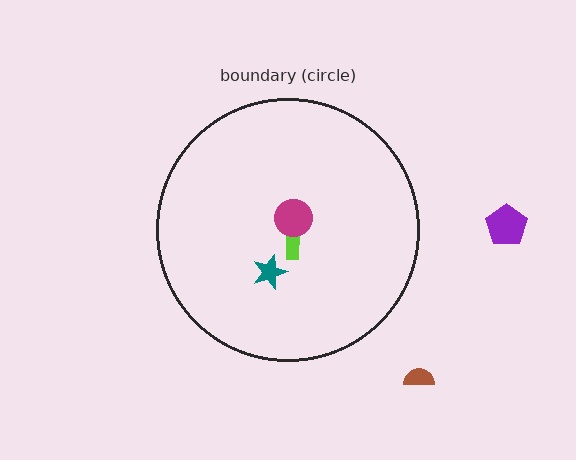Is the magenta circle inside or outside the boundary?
Inside.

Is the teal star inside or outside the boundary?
Inside.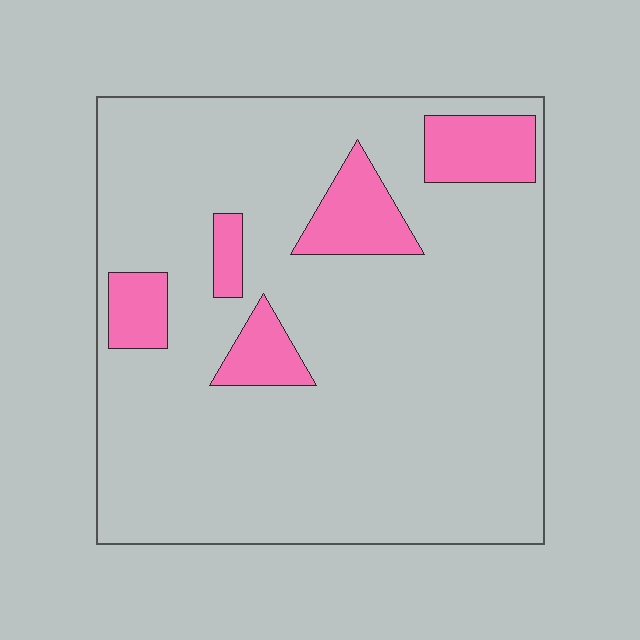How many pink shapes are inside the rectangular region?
5.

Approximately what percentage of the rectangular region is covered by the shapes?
Approximately 15%.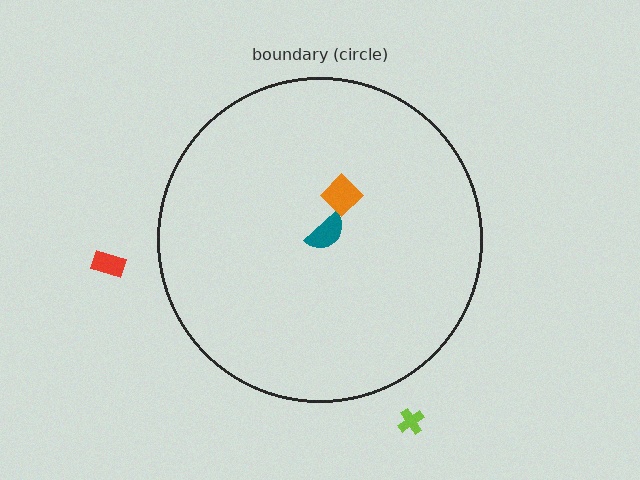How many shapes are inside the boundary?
2 inside, 2 outside.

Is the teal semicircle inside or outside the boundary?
Inside.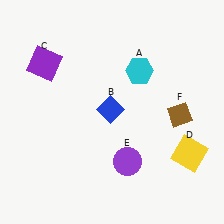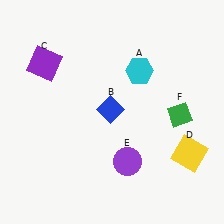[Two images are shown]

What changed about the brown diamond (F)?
In Image 1, F is brown. In Image 2, it changed to green.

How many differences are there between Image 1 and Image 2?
There is 1 difference between the two images.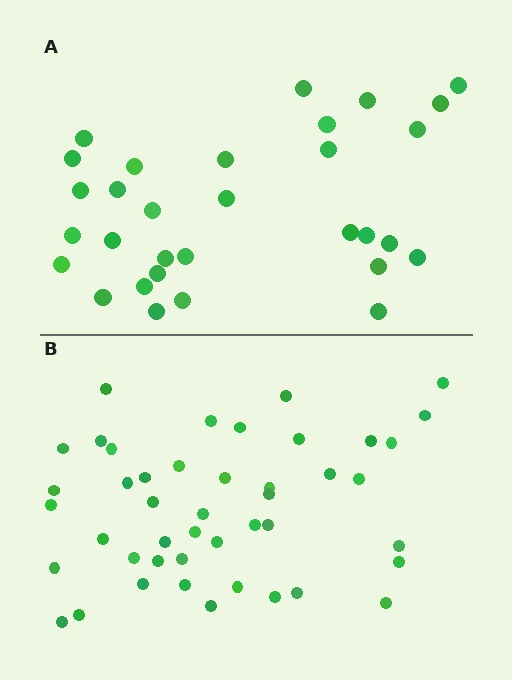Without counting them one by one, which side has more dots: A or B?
Region B (the bottom region) has more dots.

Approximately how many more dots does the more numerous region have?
Region B has approximately 15 more dots than region A.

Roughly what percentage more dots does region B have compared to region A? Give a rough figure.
About 45% more.